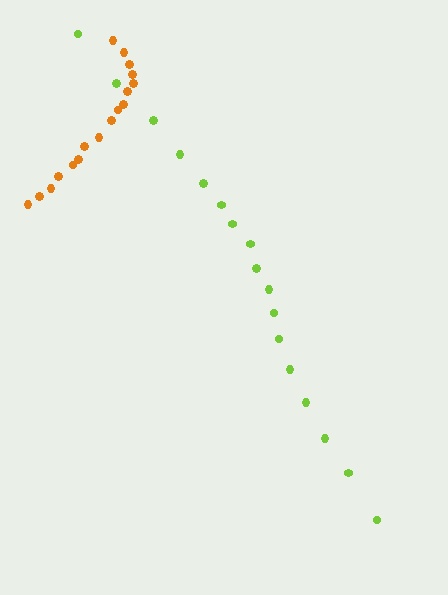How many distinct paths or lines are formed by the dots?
There are 2 distinct paths.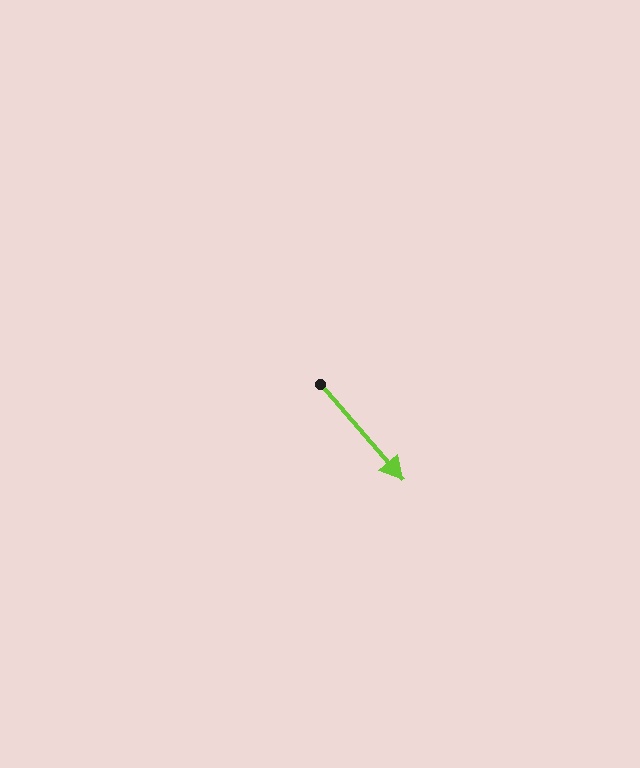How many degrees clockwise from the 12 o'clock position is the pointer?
Approximately 139 degrees.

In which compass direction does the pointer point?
Southeast.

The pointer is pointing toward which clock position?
Roughly 5 o'clock.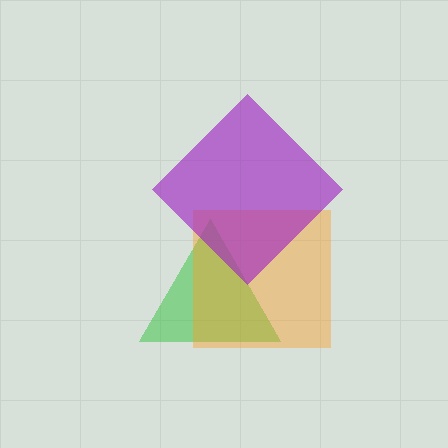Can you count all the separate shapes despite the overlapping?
Yes, there are 3 separate shapes.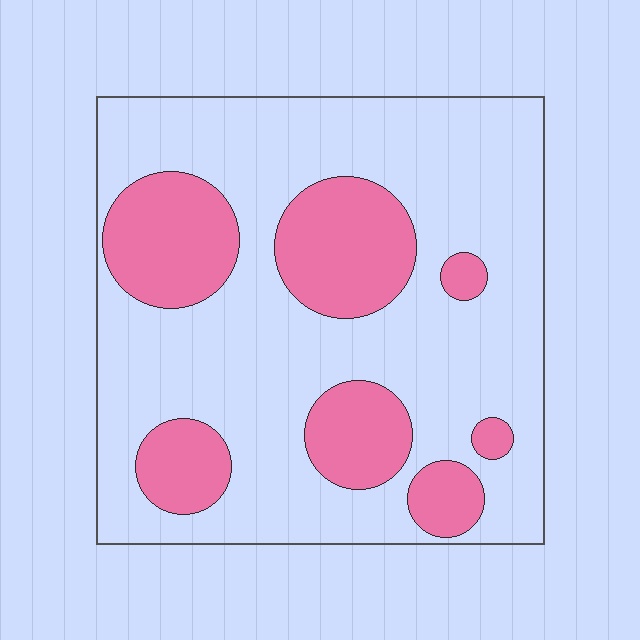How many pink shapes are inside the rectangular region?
7.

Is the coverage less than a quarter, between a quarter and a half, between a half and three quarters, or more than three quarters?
Between a quarter and a half.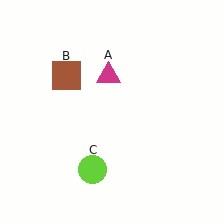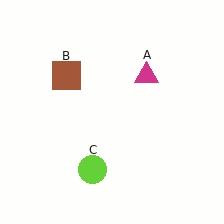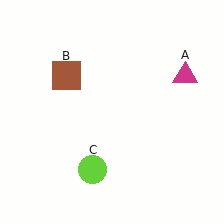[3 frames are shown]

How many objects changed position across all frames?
1 object changed position: magenta triangle (object A).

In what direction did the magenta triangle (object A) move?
The magenta triangle (object A) moved right.